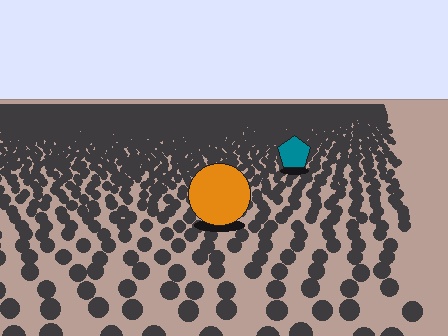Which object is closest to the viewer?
The orange circle is closest. The texture marks near it are larger and more spread out.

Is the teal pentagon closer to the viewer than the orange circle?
No. The orange circle is closer — you can tell from the texture gradient: the ground texture is coarser near it.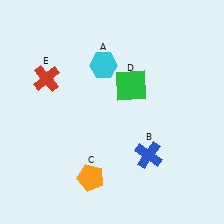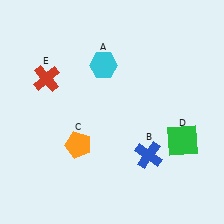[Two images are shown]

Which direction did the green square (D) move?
The green square (D) moved down.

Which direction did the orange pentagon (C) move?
The orange pentagon (C) moved up.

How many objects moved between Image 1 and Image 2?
2 objects moved between the two images.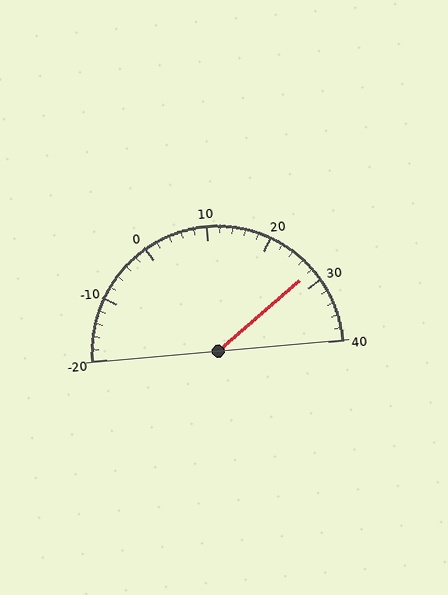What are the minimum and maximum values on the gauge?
The gauge ranges from -20 to 40.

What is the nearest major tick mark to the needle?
The nearest major tick mark is 30.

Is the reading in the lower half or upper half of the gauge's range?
The reading is in the upper half of the range (-20 to 40).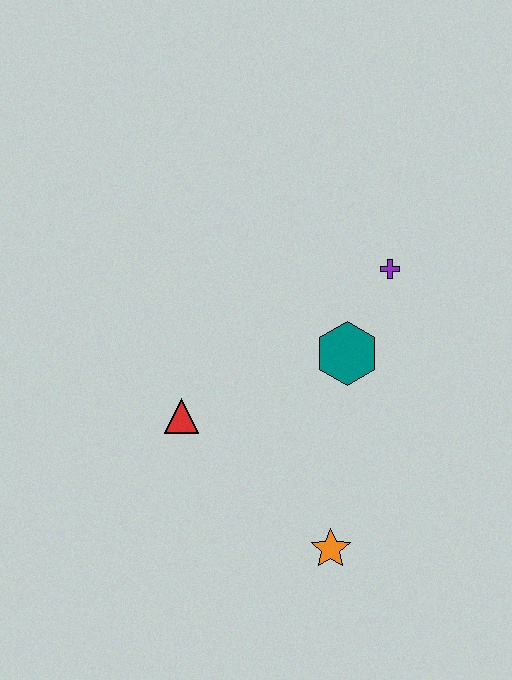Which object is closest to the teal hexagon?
The purple cross is closest to the teal hexagon.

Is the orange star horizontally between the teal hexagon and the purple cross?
No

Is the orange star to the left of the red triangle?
No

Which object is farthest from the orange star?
The purple cross is farthest from the orange star.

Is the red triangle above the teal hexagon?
No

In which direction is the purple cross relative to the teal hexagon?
The purple cross is above the teal hexagon.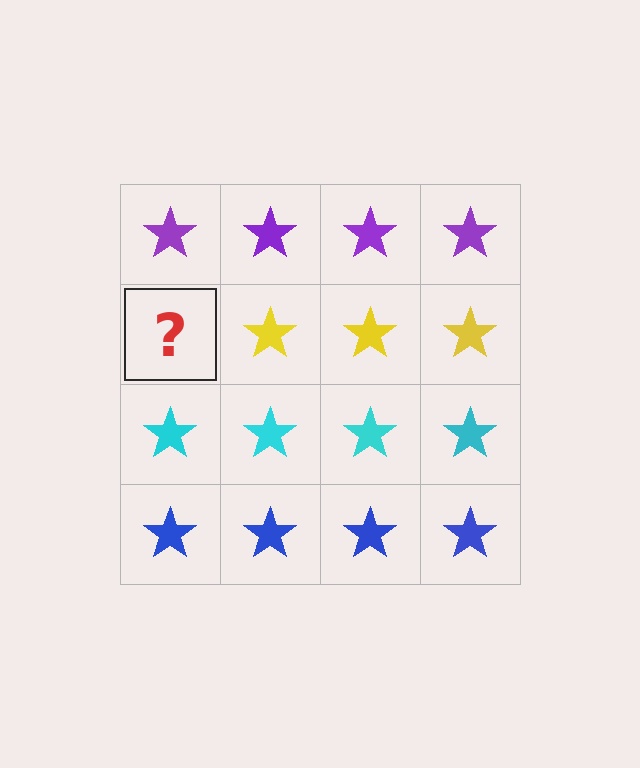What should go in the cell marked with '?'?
The missing cell should contain a yellow star.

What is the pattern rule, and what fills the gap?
The rule is that each row has a consistent color. The gap should be filled with a yellow star.